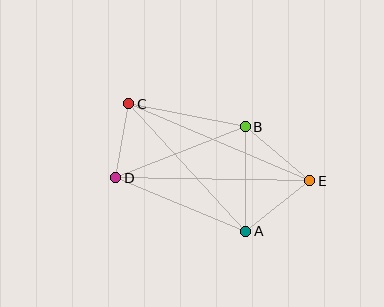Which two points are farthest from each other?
Points C and E are farthest from each other.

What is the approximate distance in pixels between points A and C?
The distance between A and C is approximately 173 pixels.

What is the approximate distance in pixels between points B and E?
The distance between B and E is approximately 84 pixels.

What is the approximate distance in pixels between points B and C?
The distance between B and C is approximately 119 pixels.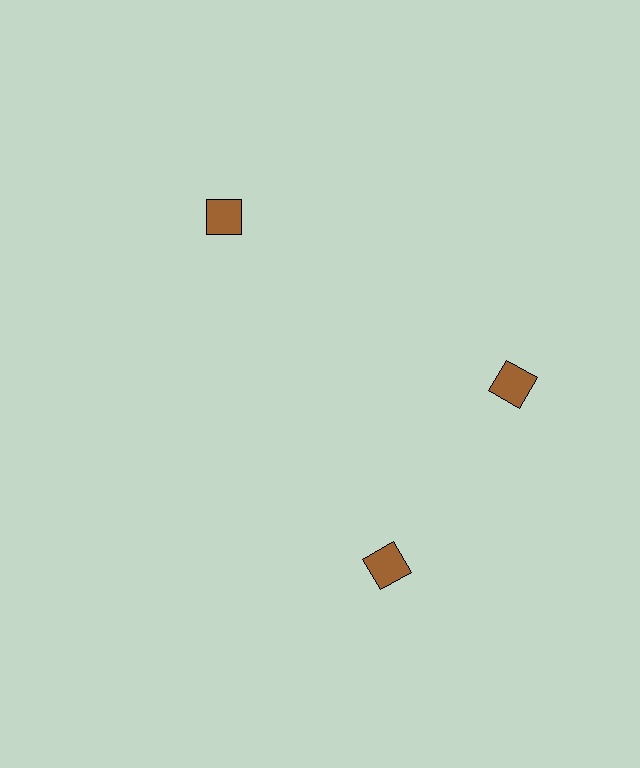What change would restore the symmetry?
The symmetry would be restored by rotating it back into even spacing with its neighbors so that all 3 squares sit at equal angles and equal distance from the center.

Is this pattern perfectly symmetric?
No. The 3 brown squares are arranged in a ring, but one element near the 7 o'clock position is rotated out of alignment along the ring, breaking the 3-fold rotational symmetry.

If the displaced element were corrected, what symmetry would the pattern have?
It would have 3-fold rotational symmetry — the pattern would map onto itself every 120 degrees.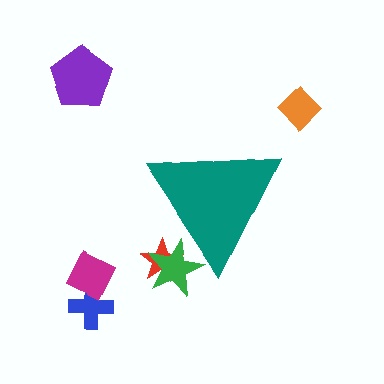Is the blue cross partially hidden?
No, the blue cross is fully visible.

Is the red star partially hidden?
Yes, the red star is partially hidden behind the teal triangle.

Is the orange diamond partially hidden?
No, the orange diamond is fully visible.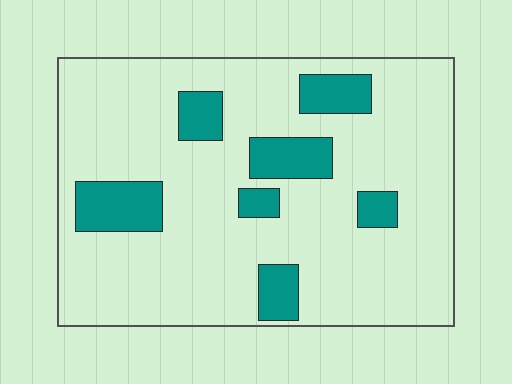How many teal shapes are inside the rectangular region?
7.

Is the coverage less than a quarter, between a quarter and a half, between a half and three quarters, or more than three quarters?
Less than a quarter.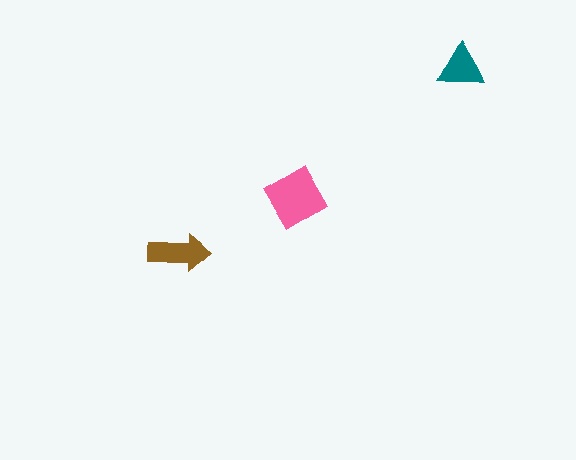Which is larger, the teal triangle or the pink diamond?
The pink diamond.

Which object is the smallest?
The teal triangle.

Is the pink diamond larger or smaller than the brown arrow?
Larger.